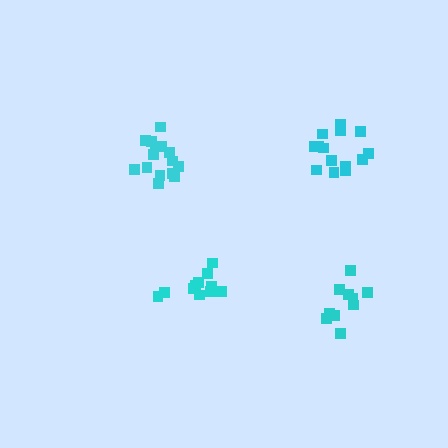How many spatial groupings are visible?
There are 4 spatial groupings.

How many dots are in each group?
Group 1: 11 dots, Group 2: 10 dots, Group 3: 15 dots, Group 4: 14 dots (50 total).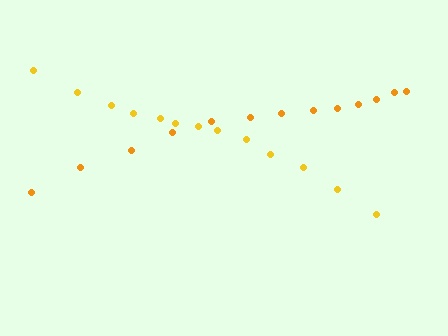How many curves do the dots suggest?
There are 2 distinct paths.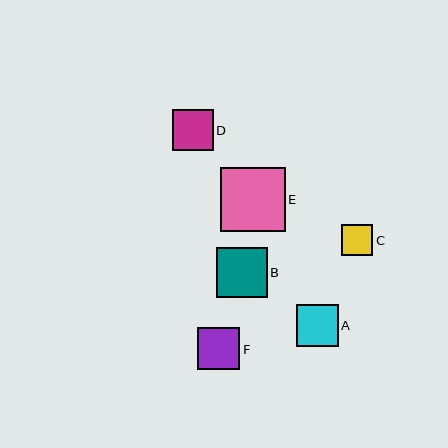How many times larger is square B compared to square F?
Square B is approximately 1.2 times the size of square F.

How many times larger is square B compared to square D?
Square B is approximately 1.2 times the size of square D.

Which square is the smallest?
Square C is the smallest with a size of approximately 31 pixels.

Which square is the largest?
Square E is the largest with a size of approximately 64 pixels.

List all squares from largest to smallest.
From largest to smallest: E, B, A, F, D, C.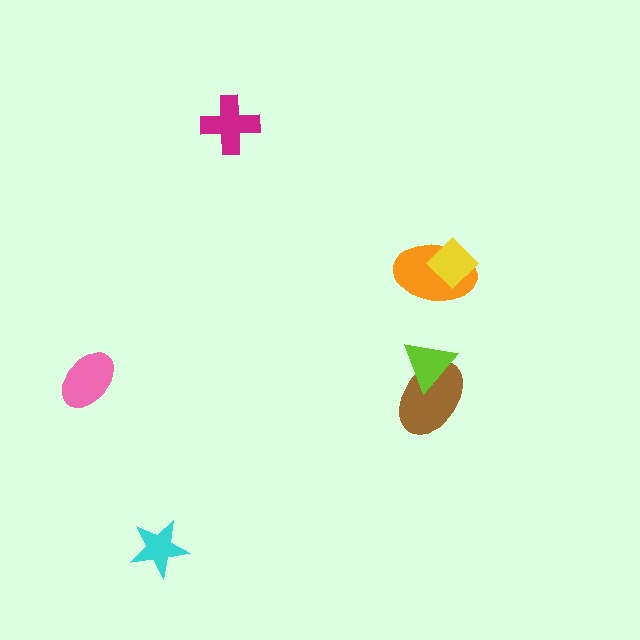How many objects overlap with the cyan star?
0 objects overlap with the cyan star.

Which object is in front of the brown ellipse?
The lime triangle is in front of the brown ellipse.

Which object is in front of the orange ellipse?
The yellow diamond is in front of the orange ellipse.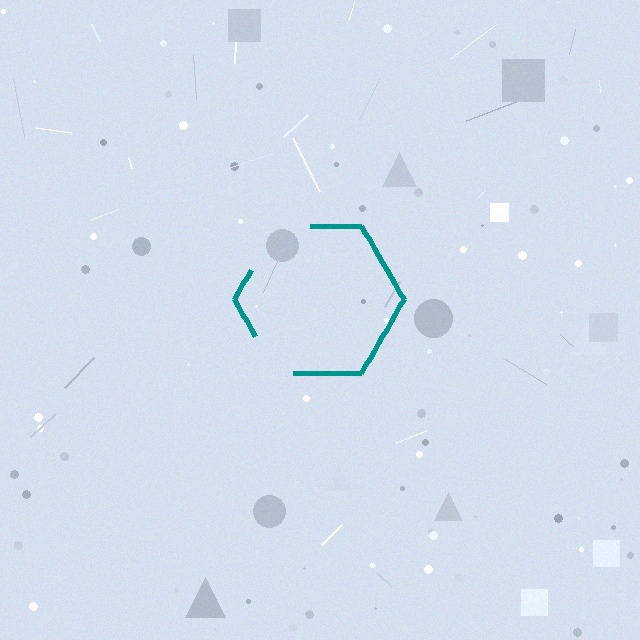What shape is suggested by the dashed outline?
The dashed outline suggests a hexagon.